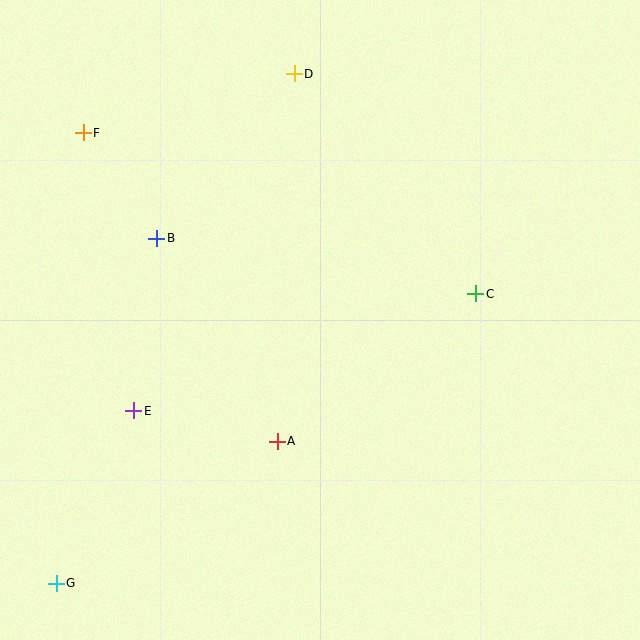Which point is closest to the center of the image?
Point A at (277, 441) is closest to the center.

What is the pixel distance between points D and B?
The distance between D and B is 215 pixels.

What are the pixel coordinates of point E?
Point E is at (134, 411).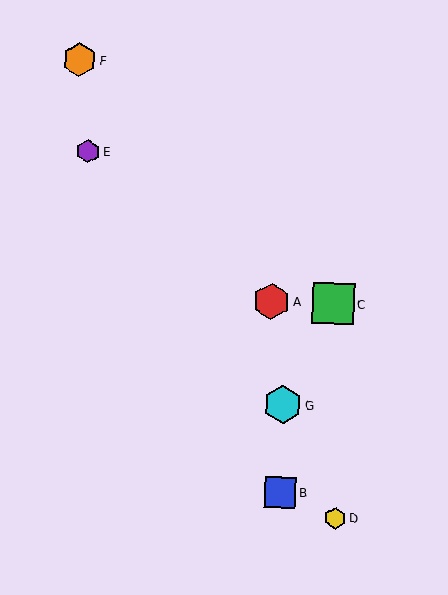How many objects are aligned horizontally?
2 objects (A, C) are aligned horizontally.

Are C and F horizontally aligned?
No, C is at y≈304 and F is at y≈60.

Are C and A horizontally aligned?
Yes, both are at y≈304.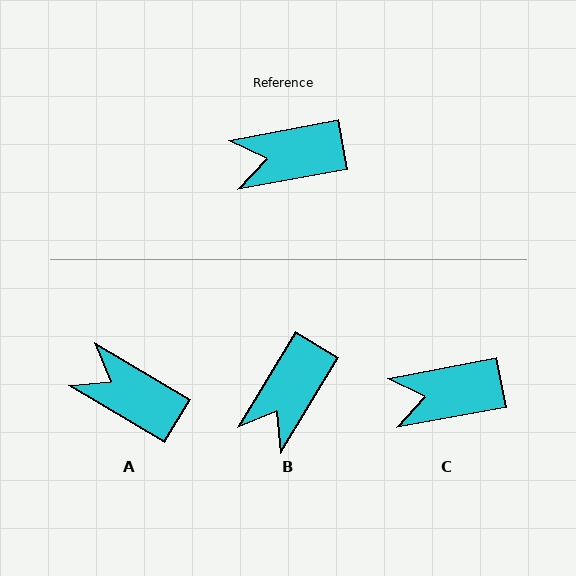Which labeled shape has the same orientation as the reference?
C.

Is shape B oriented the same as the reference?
No, it is off by about 49 degrees.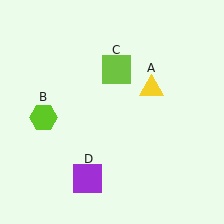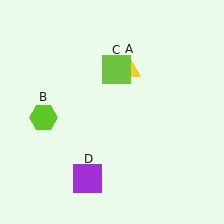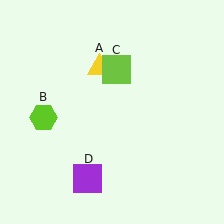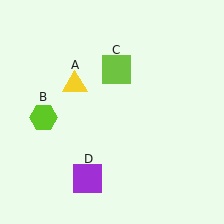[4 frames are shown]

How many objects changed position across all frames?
1 object changed position: yellow triangle (object A).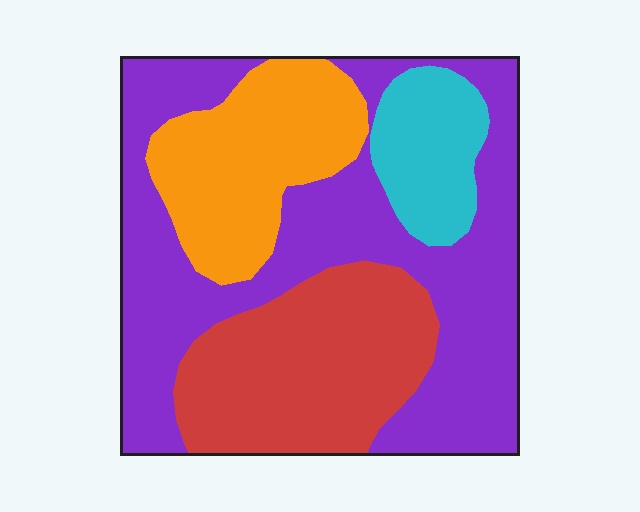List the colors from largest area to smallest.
From largest to smallest: purple, red, orange, cyan.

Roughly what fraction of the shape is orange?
Orange covers 19% of the shape.